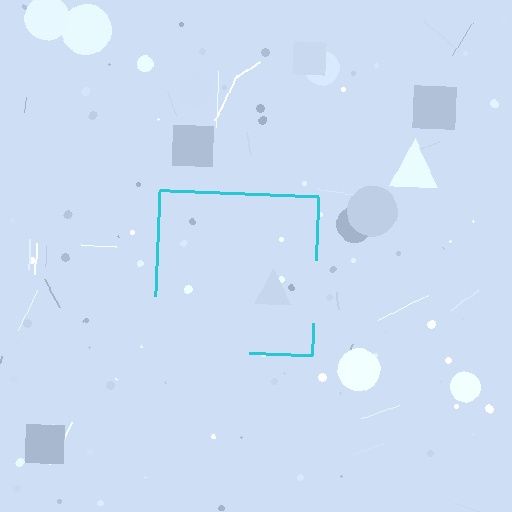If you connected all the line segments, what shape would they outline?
They would outline a square.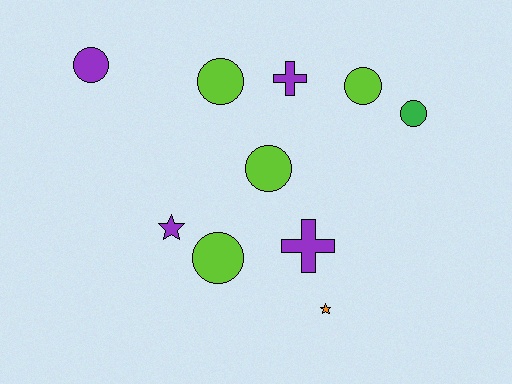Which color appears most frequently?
Purple, with 4 objects.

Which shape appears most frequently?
Circle, with 6 objects.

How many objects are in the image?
There are 10 objects.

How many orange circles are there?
There are no orange circles.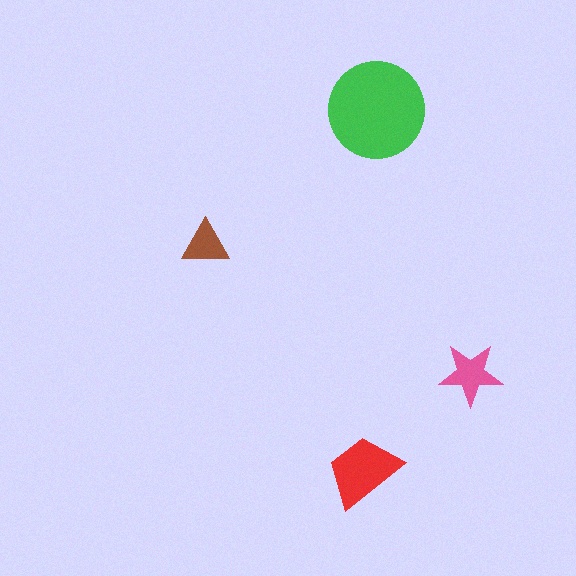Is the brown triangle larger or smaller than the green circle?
Smaller.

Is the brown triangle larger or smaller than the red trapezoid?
Smaller.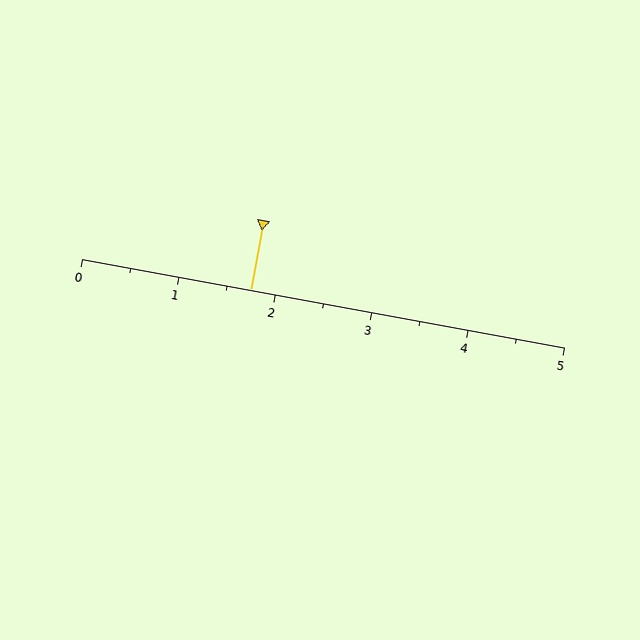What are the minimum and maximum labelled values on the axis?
The axis runs from 0 to 5.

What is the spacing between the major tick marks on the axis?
The major ticks are spaced 1 apart.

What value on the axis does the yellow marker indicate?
The marker indicates approximately 1.8.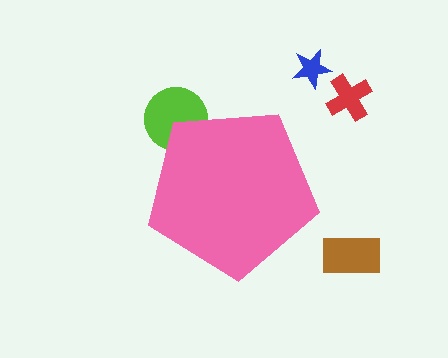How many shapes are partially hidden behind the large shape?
1 shape is partially hidden.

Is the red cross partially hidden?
No, the red cross is fully visible.